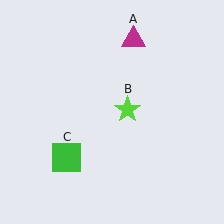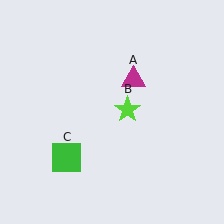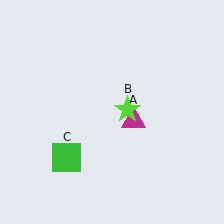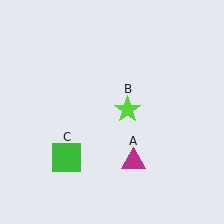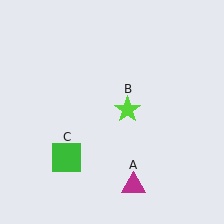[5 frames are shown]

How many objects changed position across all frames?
1 object changed position: magenta triangle (object A).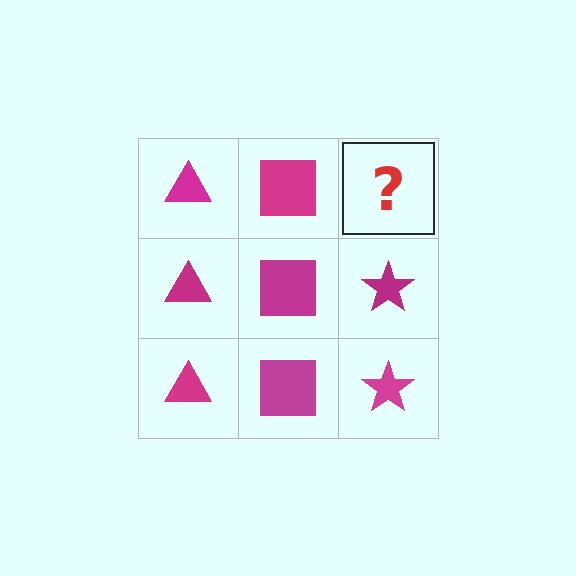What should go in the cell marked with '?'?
The missing cell should contain a magenta star.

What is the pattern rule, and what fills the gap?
The rule is that each column has a consistent shape. The gap should be filled with a magenta star.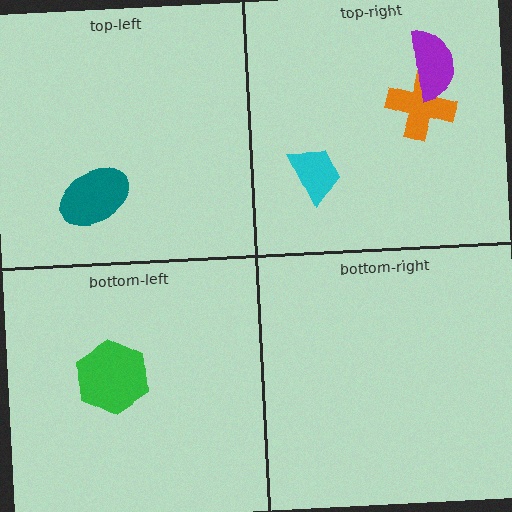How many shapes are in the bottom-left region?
1.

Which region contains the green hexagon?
The bottom-left region.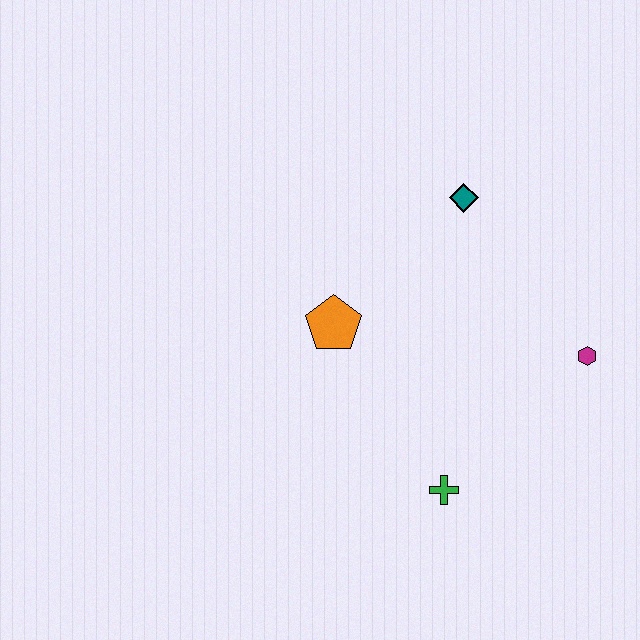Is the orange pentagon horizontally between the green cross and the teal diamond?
No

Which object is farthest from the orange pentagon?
The magenta hexagon is farthest from the orange pentagon.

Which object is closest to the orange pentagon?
The teal diamond is closest to the orange pentagon.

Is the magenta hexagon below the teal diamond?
Yes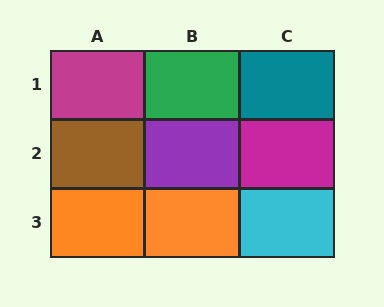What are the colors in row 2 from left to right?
Brown, purple, magenta.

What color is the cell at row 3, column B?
Orange.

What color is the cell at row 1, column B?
Green.